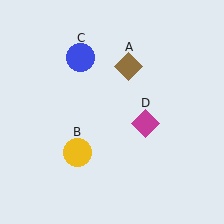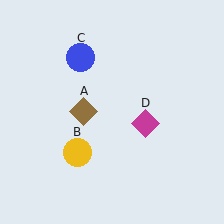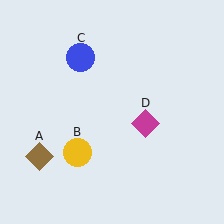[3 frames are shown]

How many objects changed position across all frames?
1 object changed position: brown diamond (object A).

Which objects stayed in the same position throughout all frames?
Yellow circle (object B) and blue circle (object C) and magenta diamond (object D) remained stationary.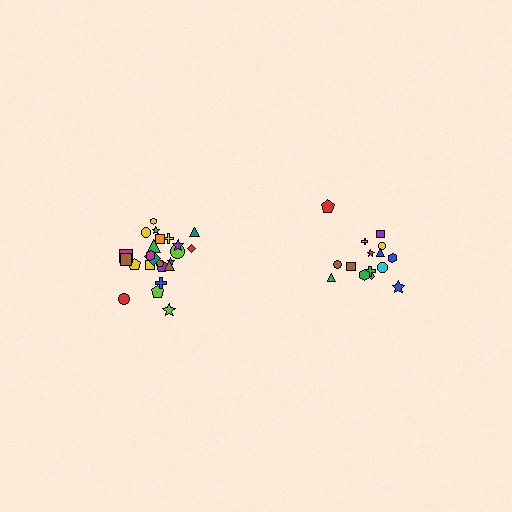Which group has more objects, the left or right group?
The left group.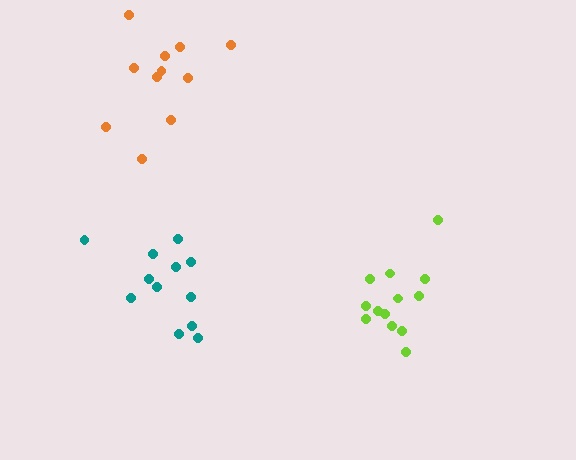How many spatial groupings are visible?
There are 3 spatial groupings.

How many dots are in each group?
Group 1: 13 dots, Group 2: 11 dots, Group 3: 12 dots (36 total).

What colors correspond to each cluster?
The clusters are colored: lime, orange, teal.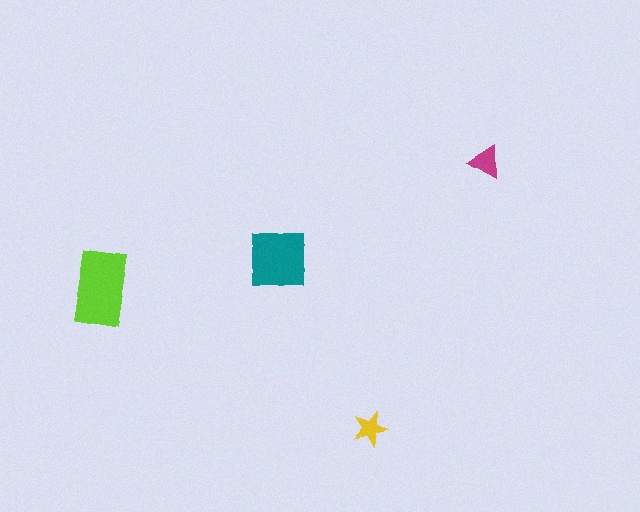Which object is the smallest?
The yellow star.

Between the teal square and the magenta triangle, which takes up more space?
The teal square.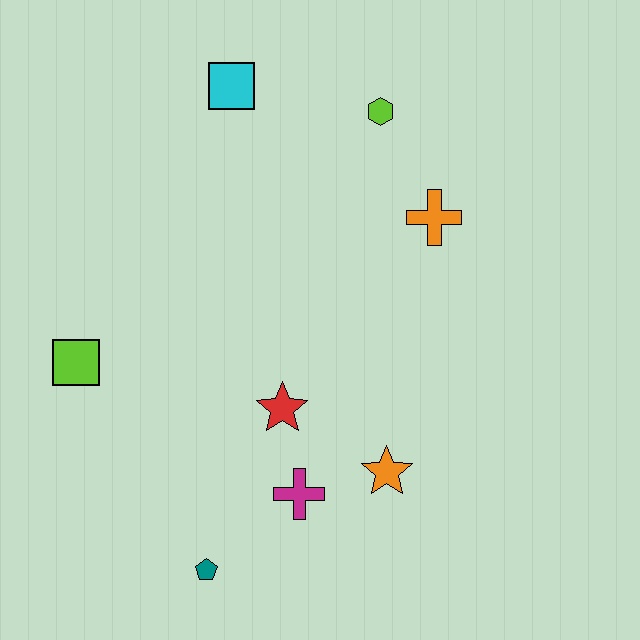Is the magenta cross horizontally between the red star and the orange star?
Yes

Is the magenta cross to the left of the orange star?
Yes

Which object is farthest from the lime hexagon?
The teal pentagon is farthest from the lime hexagon.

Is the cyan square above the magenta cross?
Yes